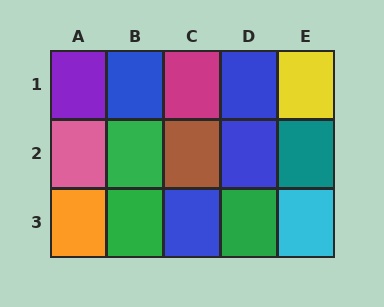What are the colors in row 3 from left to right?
Orange, green, blue, green, cyan.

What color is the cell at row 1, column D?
Blue.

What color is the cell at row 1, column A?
Purple.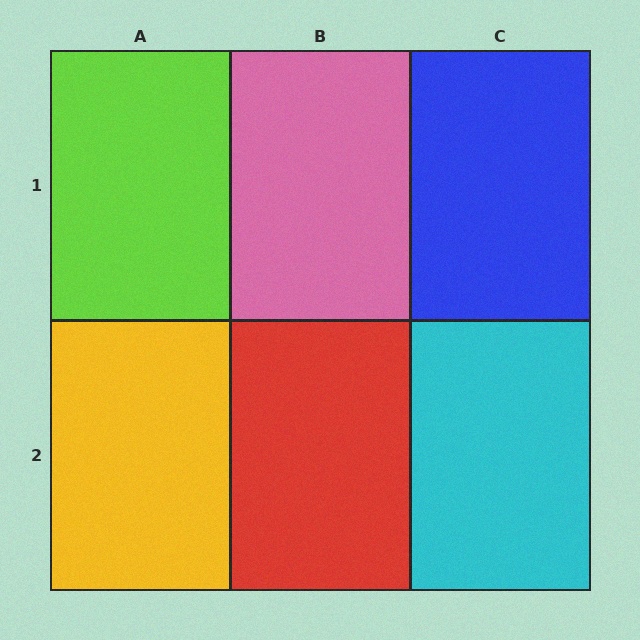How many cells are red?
1 cell is red.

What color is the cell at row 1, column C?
Blue.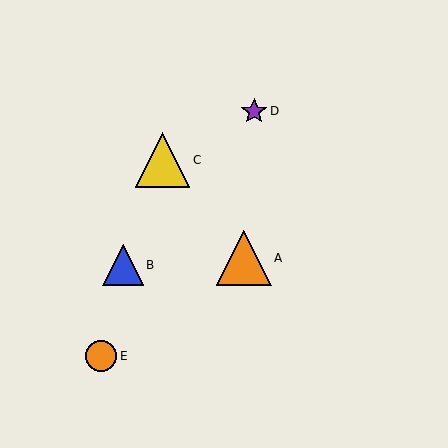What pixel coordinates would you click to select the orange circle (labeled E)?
Click at (101, 356) to select the orange circle E.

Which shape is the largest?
The orange triangle (labeled A) is the largest.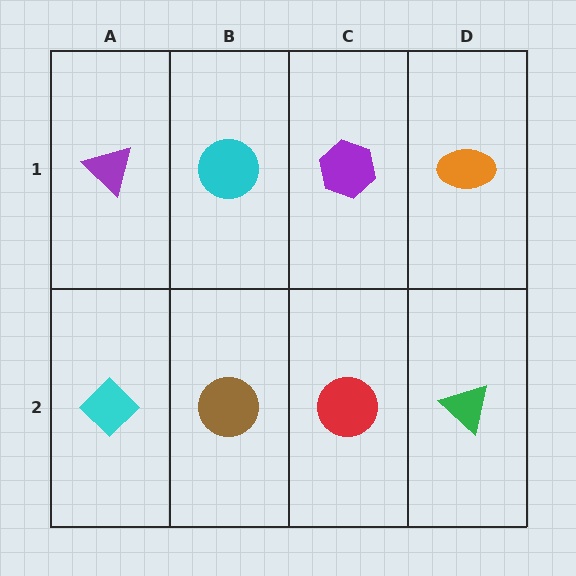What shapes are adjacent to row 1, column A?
A cyan diamond (row 2, column A), a cyan circle (row 1, column B).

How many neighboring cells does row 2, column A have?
2.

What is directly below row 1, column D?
A green triangle.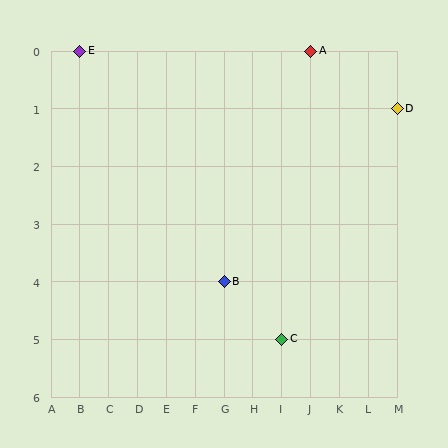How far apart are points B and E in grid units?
Points B and E are 5 columns and 4 rows apart (about 6.4 grid units diagonally).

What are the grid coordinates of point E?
Point E is at grid coordinates (B, 0).